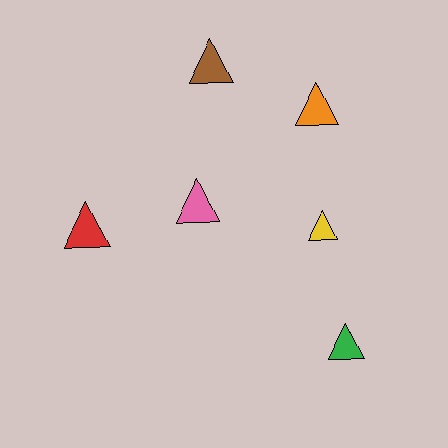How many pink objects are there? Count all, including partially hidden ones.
There is 1 pink object.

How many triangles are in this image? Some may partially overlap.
There are 6 triangles.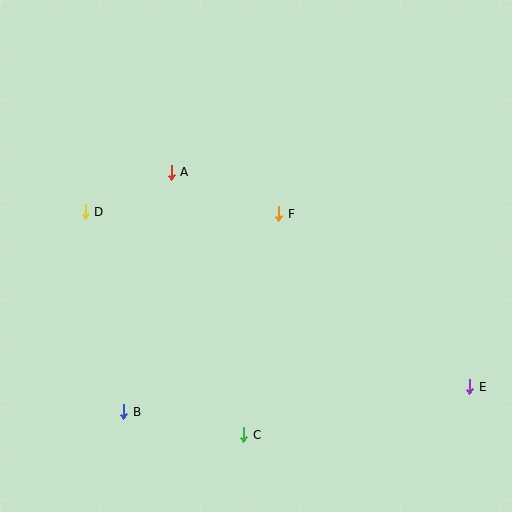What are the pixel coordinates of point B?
Point B is at (124, 412).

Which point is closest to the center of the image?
Point F at (279, 214) is closest to the center.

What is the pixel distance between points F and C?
The distance between F and C is 224 pixels.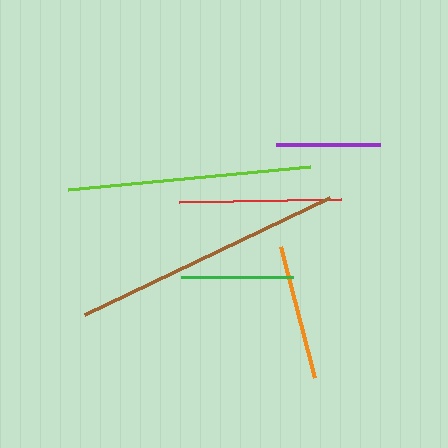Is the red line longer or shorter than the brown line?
The brown line is longer than the red line.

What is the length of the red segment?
The red segment is approximately 162 pixels long.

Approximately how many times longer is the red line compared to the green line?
The red line is approximately 1.5 times the length of the green line.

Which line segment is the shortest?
The purple line is the shortest at approximately 104 pixels.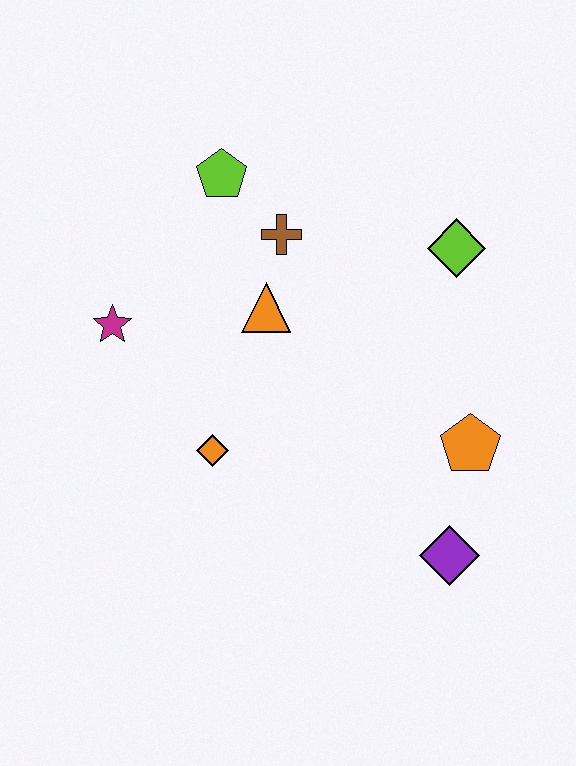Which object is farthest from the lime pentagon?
The purple diamond is farthest from the lime pentagon.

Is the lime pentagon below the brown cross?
No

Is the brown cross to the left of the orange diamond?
No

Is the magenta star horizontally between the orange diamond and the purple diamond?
No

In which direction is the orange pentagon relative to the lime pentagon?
The orange pentagon is below the lime pentagon.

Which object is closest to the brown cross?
The orange triangle is closest to the brown cross.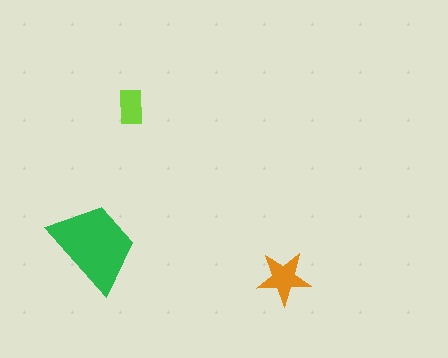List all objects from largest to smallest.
The green trapezoid, the orange star, the lime rectangle.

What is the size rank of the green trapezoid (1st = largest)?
1st.